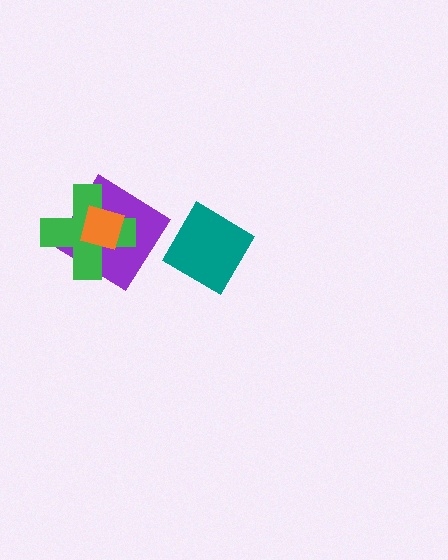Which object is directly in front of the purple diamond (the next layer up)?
The green cross is directly in front of the purple diamond.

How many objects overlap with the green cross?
2 objects overlap with the green cross.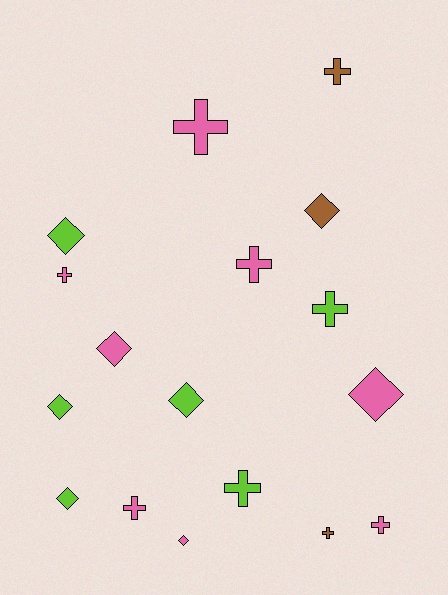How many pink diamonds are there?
There are 3 pink diamonds.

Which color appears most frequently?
Pink, with 8 objects.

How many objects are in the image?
There are 17 objects.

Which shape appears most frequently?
Cross, with 9 objects.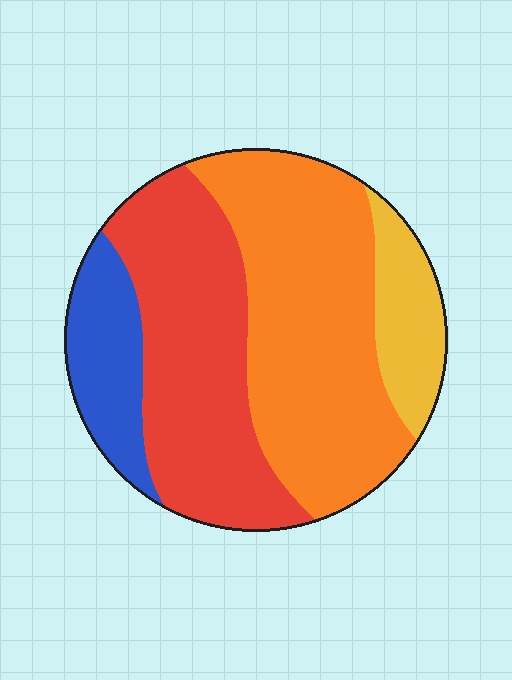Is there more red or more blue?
Red.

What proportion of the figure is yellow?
Yellow covers around 10% of the figure.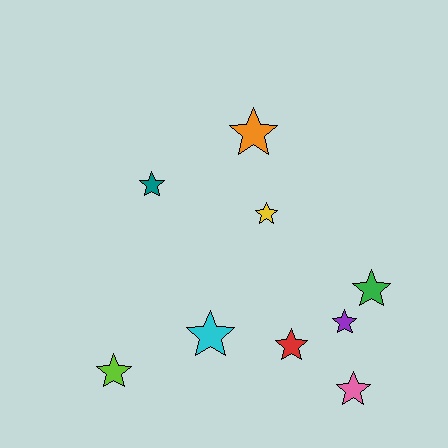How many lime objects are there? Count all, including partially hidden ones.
There is 1 lime object.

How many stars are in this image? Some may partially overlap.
There are 9 stars.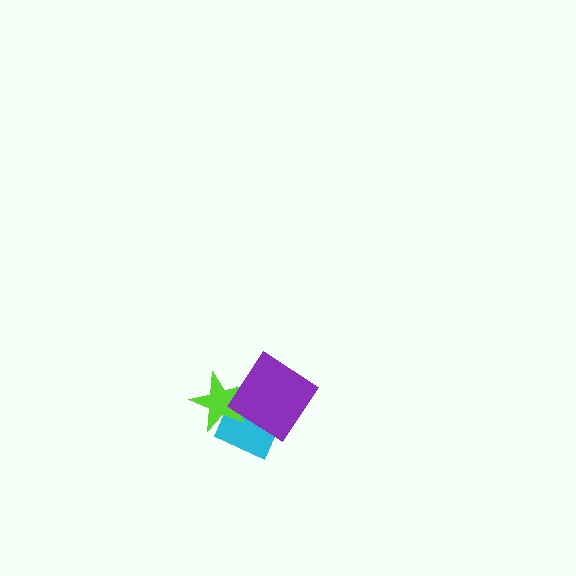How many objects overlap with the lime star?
2 objects overlap with the lime star.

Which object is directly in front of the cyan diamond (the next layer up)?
The lime star is directly in front of the cyan diamond.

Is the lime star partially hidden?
Yes, it is partially covered by another shape.